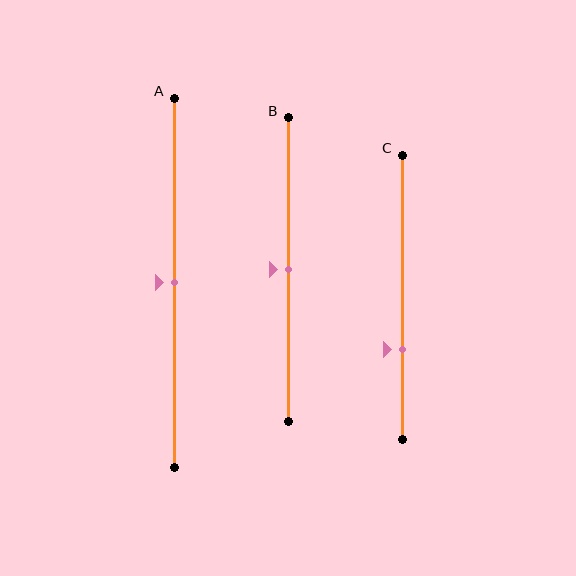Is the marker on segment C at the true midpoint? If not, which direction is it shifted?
No, the marker on segment C is shifted downward by about 18% of the segment length.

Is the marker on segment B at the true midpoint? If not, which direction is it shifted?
Yes, the marker on segment B is at the true midpoint.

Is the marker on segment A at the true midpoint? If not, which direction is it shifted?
Yes, the marker on segment A is at the true midpoint.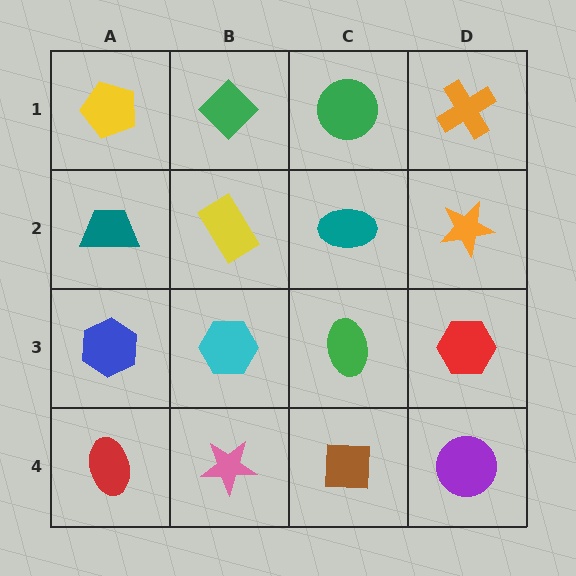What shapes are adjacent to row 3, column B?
A yellow rectangle (row 2, column B), a pink star (row 4, column B), a blue hexagon (row 3, column A), a green ellipse (row 3, column C).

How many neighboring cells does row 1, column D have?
2.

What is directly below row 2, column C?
A green ellipse.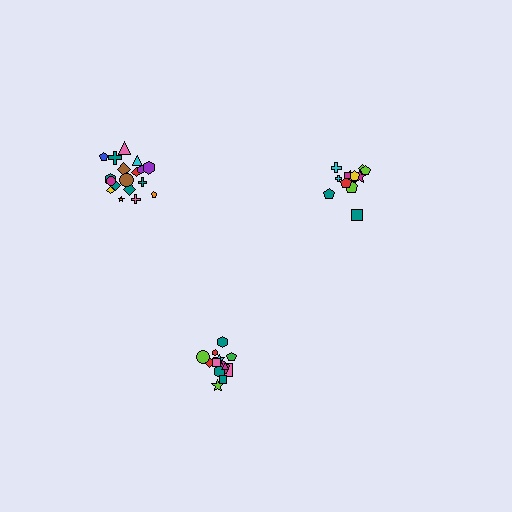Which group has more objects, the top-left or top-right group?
The top-left group.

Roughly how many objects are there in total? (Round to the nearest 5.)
Roughly 45 objects in total.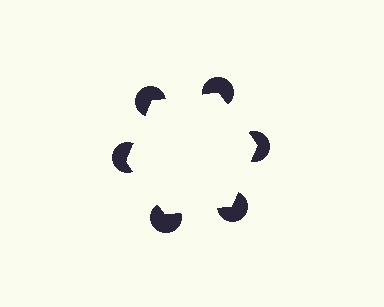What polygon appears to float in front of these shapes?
An illusory hexagon — its edges are inferred from the aligned wedge cuts in the pac-man discs, not physically drawn.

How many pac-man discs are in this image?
There are 6 — one at each vertex of the illusory hexagon.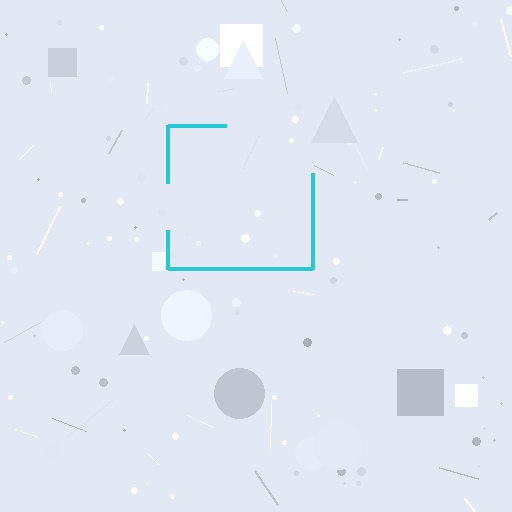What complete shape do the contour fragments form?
The contour fragments form a square.